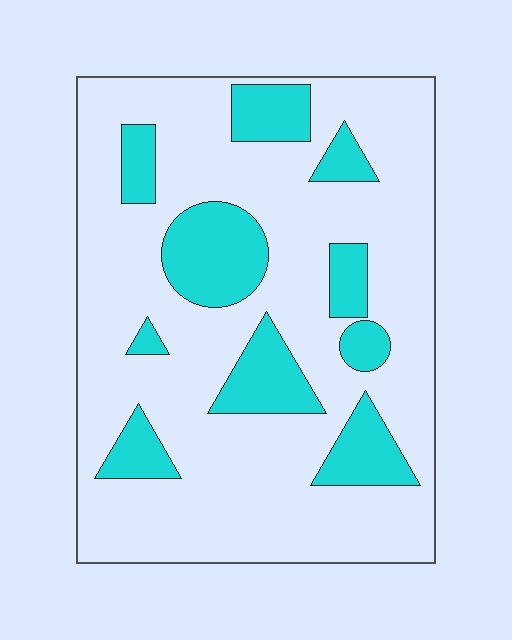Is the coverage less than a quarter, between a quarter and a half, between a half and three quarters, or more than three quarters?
Less than a quarter.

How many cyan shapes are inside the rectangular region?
10.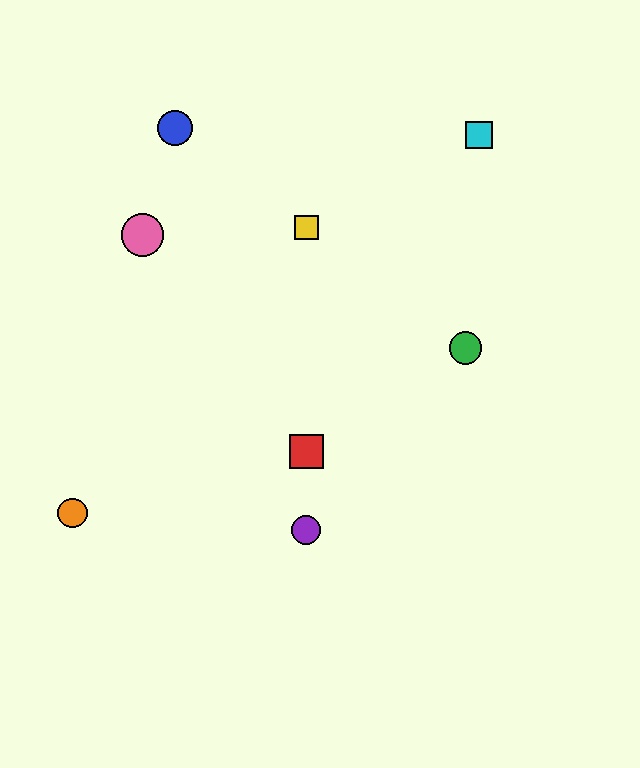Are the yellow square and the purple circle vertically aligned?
Yes, both are at x≈306.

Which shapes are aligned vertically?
The red square, the yellow square, the purple circle are aligned vertically.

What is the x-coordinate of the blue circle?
The blue circle is at x≈175.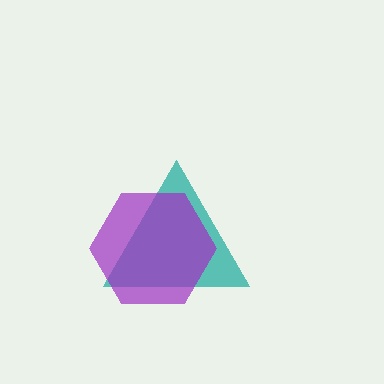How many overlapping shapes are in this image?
There are 2 overlapping shapes in the image.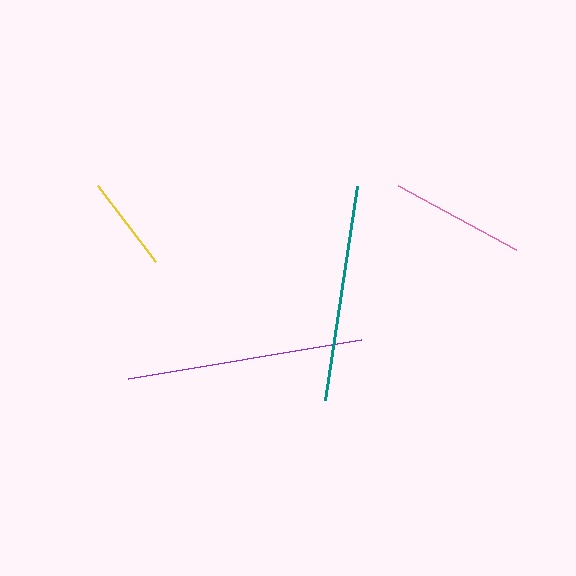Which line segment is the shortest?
The yellow line is the shortest at approximately 96 pixels.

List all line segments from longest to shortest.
From longest to shortest: purple, teal, pink, yellow.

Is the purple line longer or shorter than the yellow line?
The purple line is longer than the yellow line.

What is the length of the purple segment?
The purple segment is approximately 236 pixels long.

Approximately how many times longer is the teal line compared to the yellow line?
The teal line is approximately 2.3 times the length of the yellow line.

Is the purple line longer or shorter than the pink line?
The purple line is longer than the pink line.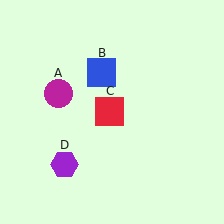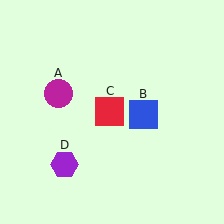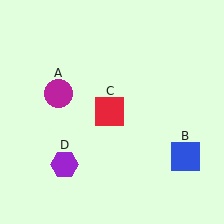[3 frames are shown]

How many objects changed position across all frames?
1 object changed position: blue square (object B).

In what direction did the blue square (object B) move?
The blue square (object B) moved down and to the right.